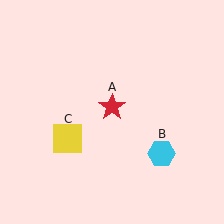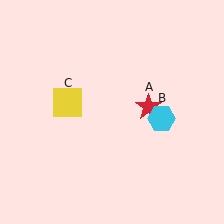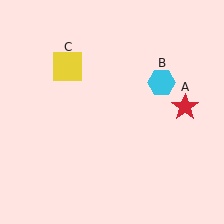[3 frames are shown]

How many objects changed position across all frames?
3 objects changed position: red star (object A), cyan hexagon (object B), yellow square (object C).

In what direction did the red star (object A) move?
The red star (object A) moved right.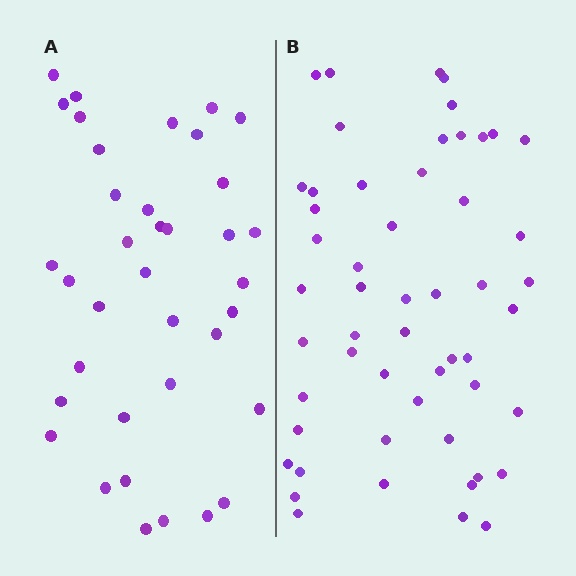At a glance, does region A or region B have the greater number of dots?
Region B (the right region) has more dots.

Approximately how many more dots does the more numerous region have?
Region B has approximately 15 more dots than region A.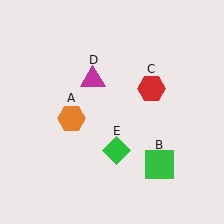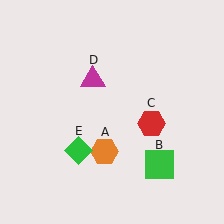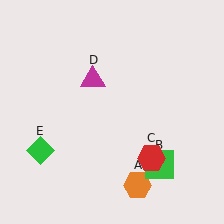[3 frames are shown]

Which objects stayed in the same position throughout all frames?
Green square (object B) and magenta triangle (object D) remained stationary.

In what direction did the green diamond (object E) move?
The green diamond (object E) moved left.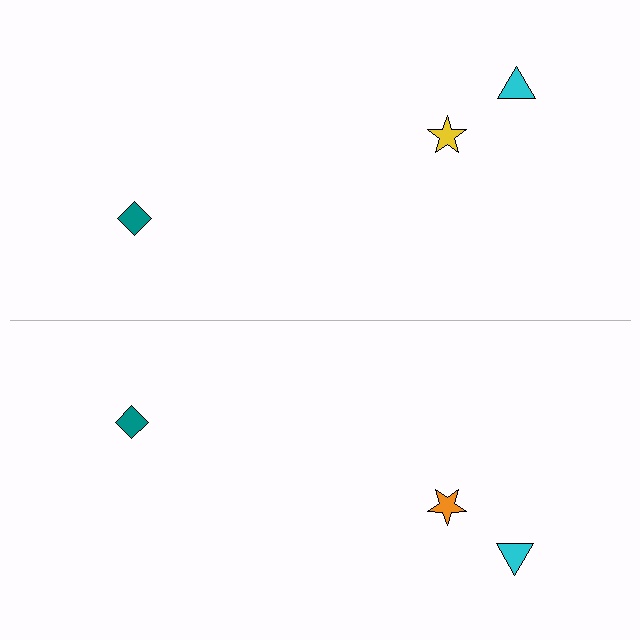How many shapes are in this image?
There are 6 shapes in this image.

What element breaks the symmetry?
The orange star on the bottom side breaks the symmetry — its mirror counterpart is yellow.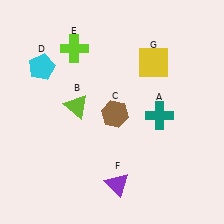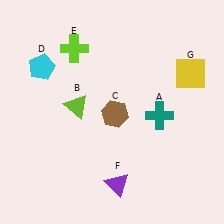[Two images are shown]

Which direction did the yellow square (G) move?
The yellow square (G) moved right.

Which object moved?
The yellow square (G) moved right.